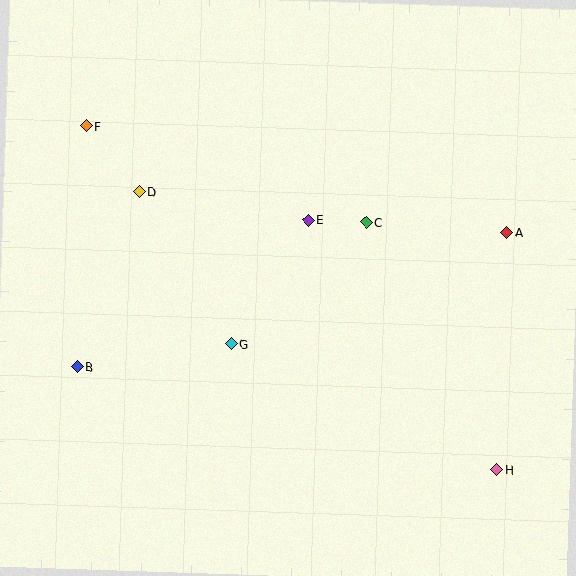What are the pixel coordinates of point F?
Point F is at (86, 126).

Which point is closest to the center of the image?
Point E at (309, 220) is closest to the center.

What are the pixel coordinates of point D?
Point D is at (139, 192).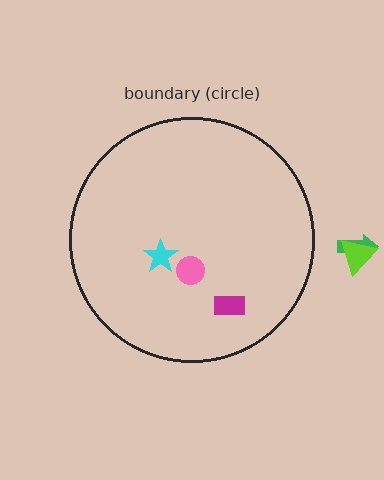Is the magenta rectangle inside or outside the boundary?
Inside.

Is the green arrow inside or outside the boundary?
Outside.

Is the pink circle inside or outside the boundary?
Inside.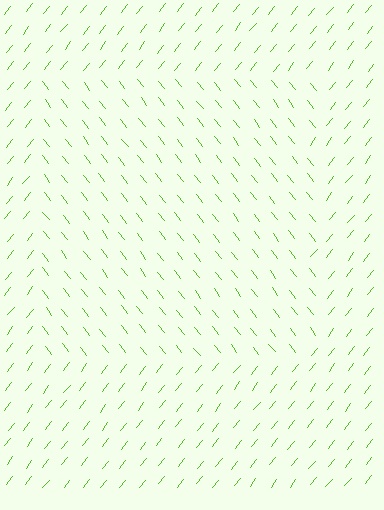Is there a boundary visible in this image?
Yes, there is a texture boundary formed by a change in line orientation.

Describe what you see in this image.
The image is filled with small lime line segments. A rectangle region in the image has lines oriented differently from the surrounding lines, creating a visible texture boundary.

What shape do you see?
I see a rectangle.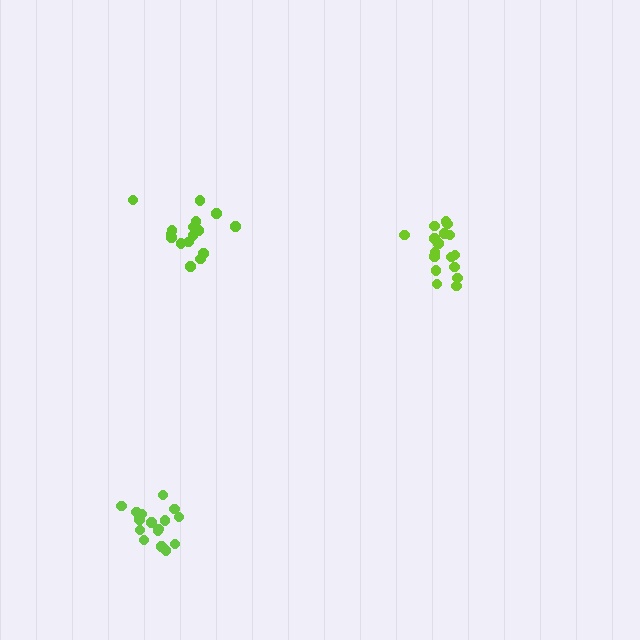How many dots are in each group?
Group 1: 16 dots, Group 2: 17 dots, Group 3: 16 dots (49 total).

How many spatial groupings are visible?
There are 3 spatial groupings.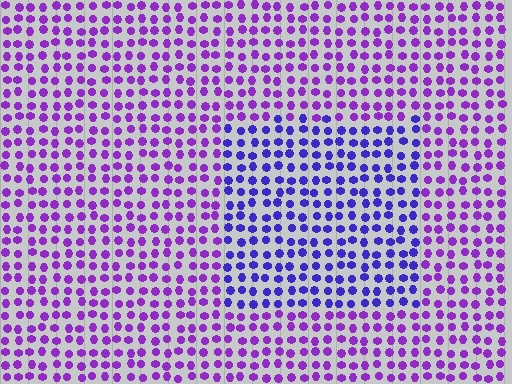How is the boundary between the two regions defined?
The boundary is defined purely by a slight shift in hue (about 33 degrees). Spacing, size, and orientation are identical on both sides.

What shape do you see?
I see a rectangle.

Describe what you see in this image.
The image is filled with small purple elements in a uniform arrangement. A rectangle-shaped region is visible where the elements are tinted to a slightly different hue, forming a subtle color boundary.